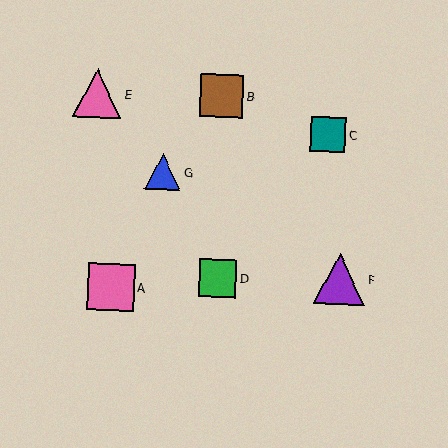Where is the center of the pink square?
The center of the pink square is at (111, 287).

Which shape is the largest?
The purple triangle (labeled F) is the largest.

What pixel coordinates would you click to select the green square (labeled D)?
Click at (218, 278) to select the green square D.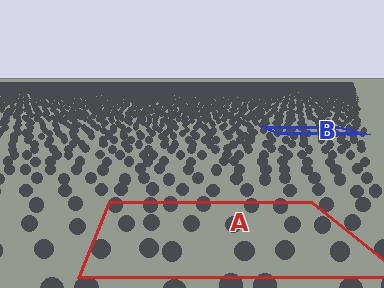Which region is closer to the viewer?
Region A is closer. The texture elements there are larger and more spread out.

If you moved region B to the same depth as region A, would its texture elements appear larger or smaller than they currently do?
They would appear larger. At a closer depth, the same texture elements are projected at a bigger on-screen size.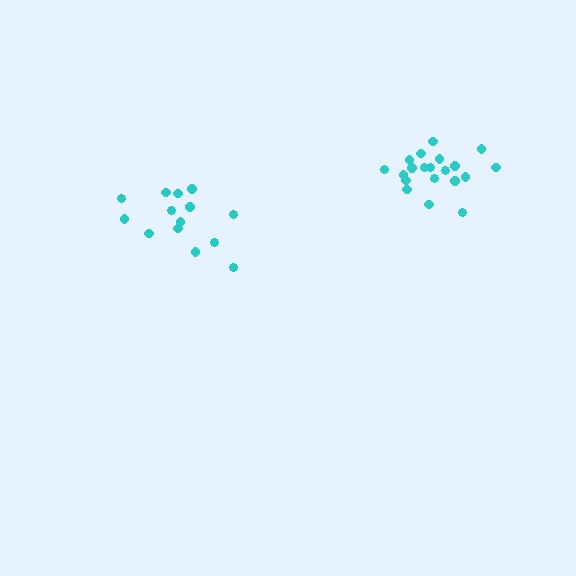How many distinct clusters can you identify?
There are 2 distinct clusters.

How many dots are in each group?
Group 1: 20 dots, Group 2: 14 dots (34 total).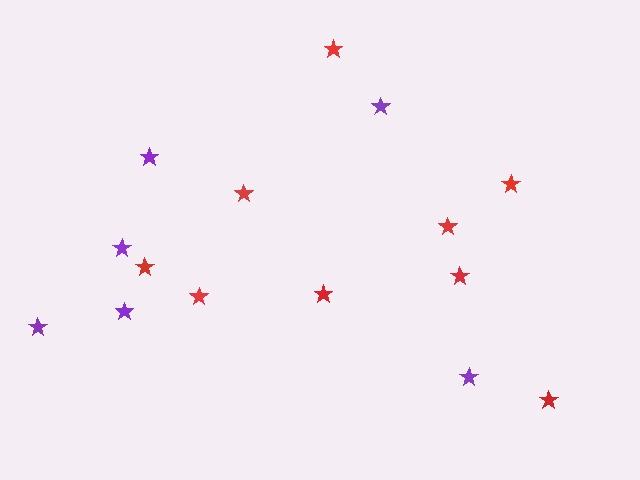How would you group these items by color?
There are 2 groups: one group of purple stars (6) and one group of red stars (9).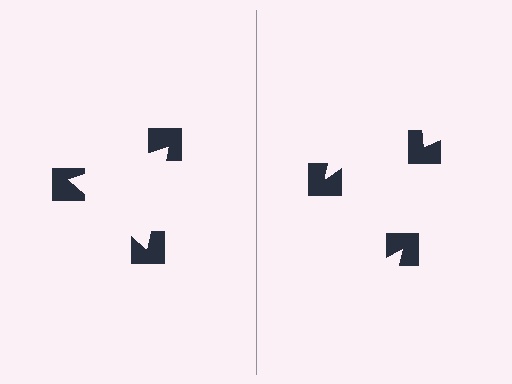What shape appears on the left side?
An illusory triangle.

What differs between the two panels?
The notched squares are positioned identically on both sides; only the wedge orientations differ. On the left they align to a triangle; on the right they are misaligned.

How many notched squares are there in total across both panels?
6 — 3 on each side.